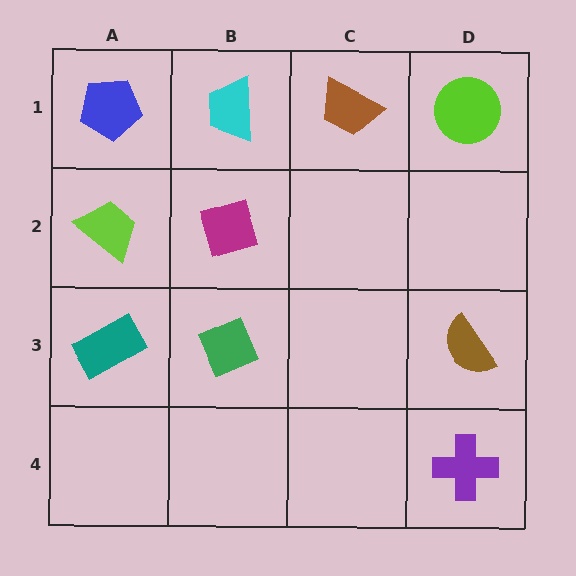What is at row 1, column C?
A brown trapezoid.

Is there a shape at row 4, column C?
No, that cell is empty.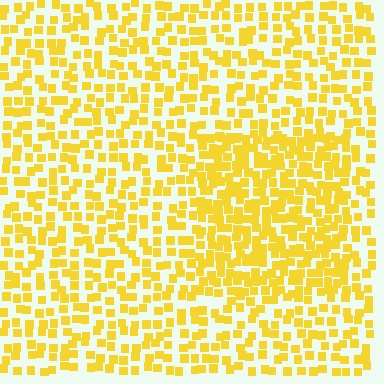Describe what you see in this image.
The image contains small yellow elements arranged at two different densities. A rectangle-shaped region is visible where the elements are more densely packed than the surrounding area.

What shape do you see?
I see a rectangle.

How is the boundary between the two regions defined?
The boundary is defined by a change in element density (approximately 1.7x ratio). All elements are the same color, size, and shape.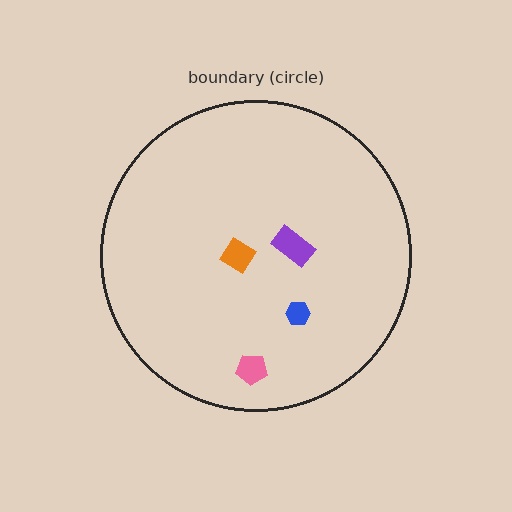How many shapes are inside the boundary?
4 inside, 0 outside.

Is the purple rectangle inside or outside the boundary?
Inside.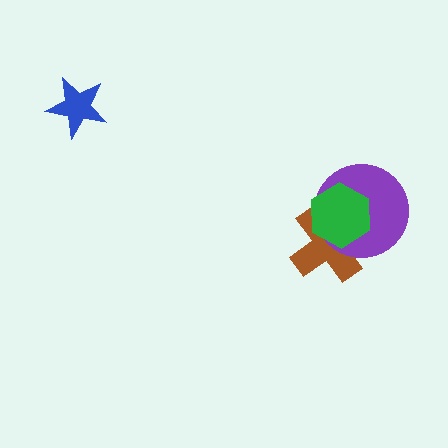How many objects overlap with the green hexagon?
2 objects overlap with the green hexagon.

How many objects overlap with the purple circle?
2 objects overlap with the purple circle.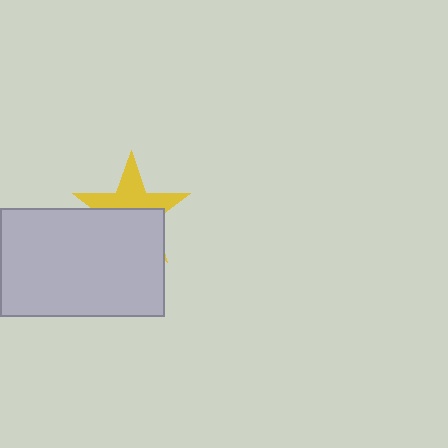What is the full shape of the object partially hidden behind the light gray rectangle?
The partially hidden object is a yellow star.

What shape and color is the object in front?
The object in front is a light gray rectangle.